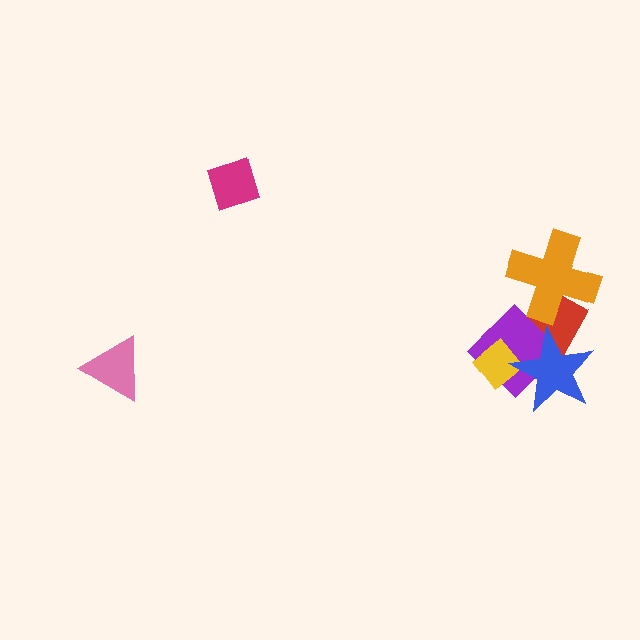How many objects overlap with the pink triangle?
0 objects overlap with the pink triangle.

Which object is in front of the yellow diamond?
The blue star is in front of the yellow diamond.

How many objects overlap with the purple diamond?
3 objects overlap with the purple diamond.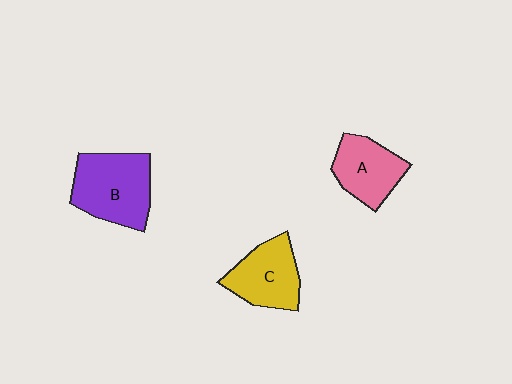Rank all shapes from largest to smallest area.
From largest to smallest: B (purple), C (yellow), A (pink).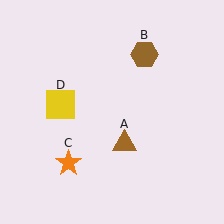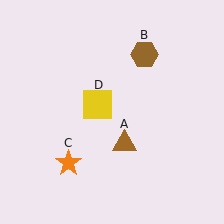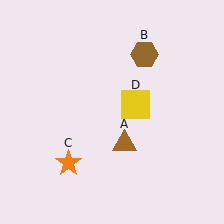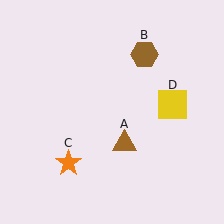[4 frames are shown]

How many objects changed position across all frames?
1 object changed position: yellow square (object D).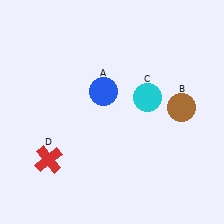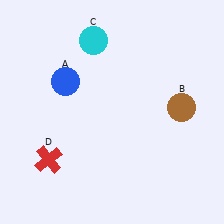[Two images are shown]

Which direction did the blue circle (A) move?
The blue circle (A) moved left.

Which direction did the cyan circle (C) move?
The cyan circle (C) moved up.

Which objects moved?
The objects that moved are: the blue circle (A), the cyan circle (C).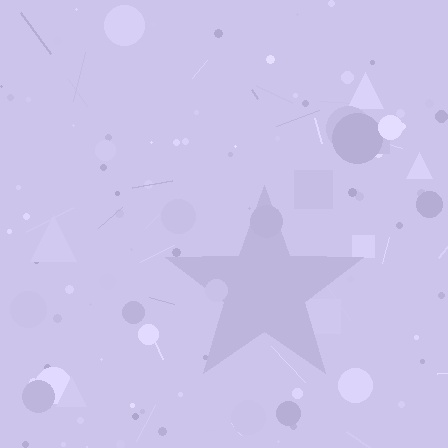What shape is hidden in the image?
A star is hidden in the image.